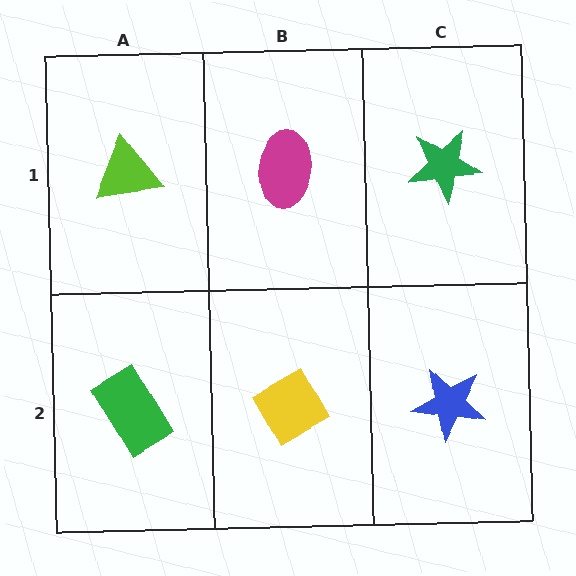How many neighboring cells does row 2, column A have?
2.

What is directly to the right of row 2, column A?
A yellow diamond.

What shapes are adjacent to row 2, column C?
A green star (row 1, column C), a yellow diamond (row 2, column B).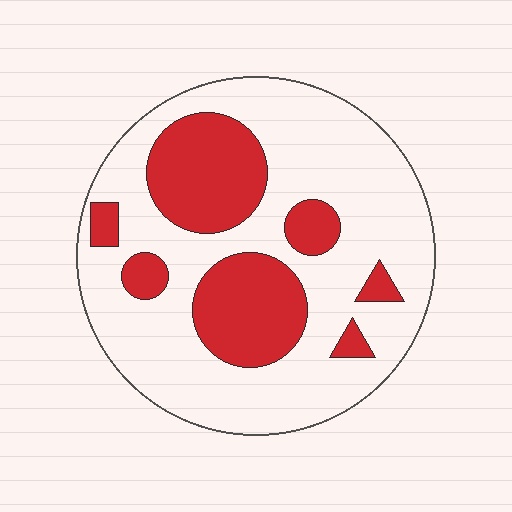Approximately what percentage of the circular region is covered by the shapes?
Approximately 30%.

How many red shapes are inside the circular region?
7.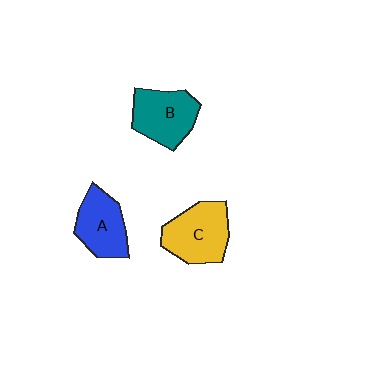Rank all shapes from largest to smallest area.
From largest to smallest: C (yellow), B (teal), A (blue).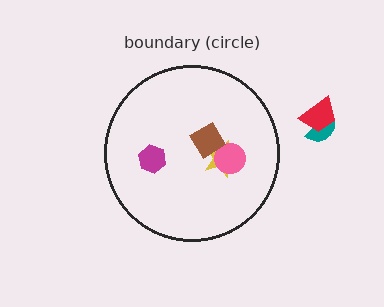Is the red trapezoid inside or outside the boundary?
Outside.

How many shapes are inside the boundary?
4 inside, 2 outside.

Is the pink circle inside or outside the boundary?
Inside.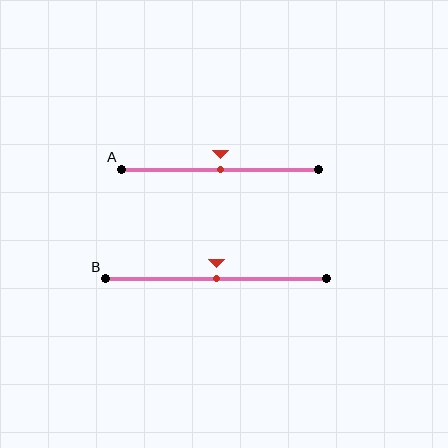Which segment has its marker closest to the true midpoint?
Segment A has its marker closest to the true midpoint.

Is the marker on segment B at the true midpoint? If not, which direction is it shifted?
Yes, the marker on segment B is at the true midpoint.